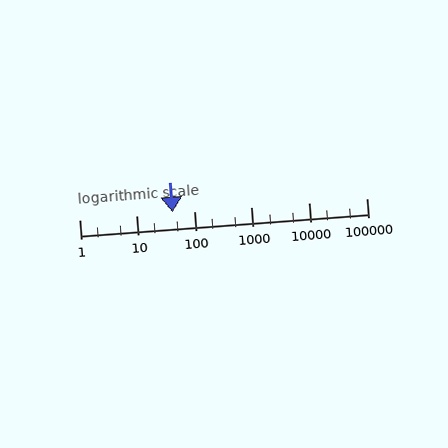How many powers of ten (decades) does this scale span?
The scale spans 5 decades, from 1 to 100000.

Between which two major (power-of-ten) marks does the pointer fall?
The pointer is between 10 and 100.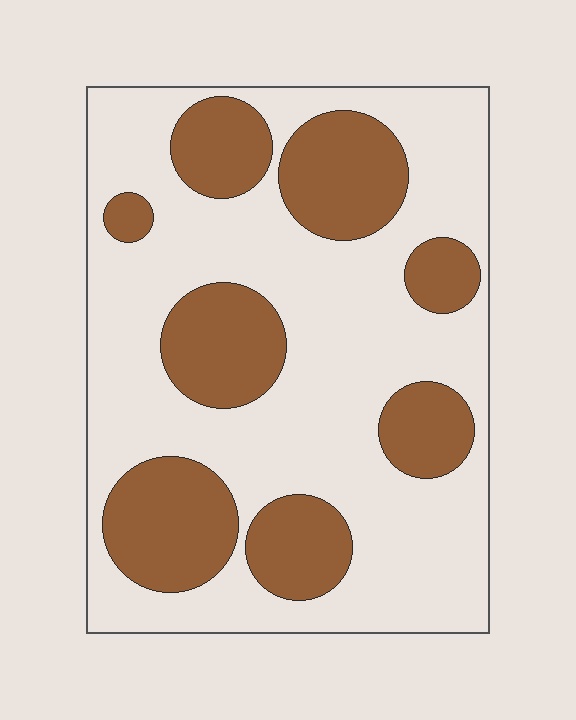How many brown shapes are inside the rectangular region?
8.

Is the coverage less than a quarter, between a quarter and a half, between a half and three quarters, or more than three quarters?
Between a quarter and a half.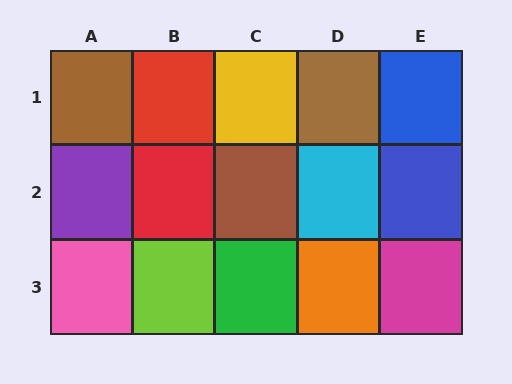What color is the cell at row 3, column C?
Green.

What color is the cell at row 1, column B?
Red.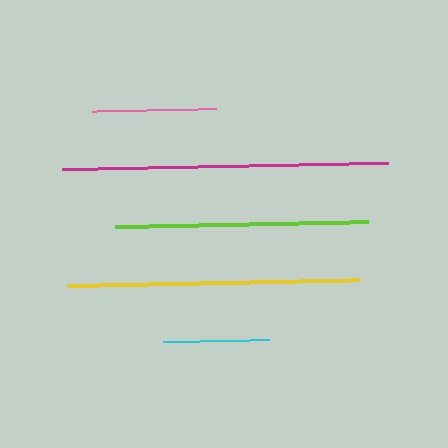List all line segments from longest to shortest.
From longest to shortest: magenta, yellow, lime, pink, cyan.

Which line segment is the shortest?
The cyan line is the shortest at approximately 106 pixels.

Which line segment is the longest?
The magenta line is the longest at approximately 326 pixels.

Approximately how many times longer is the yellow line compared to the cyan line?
The yellow line is approximately 2.8 times the length of the cyan line.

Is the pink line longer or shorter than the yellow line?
The yellow line is longer than the pink line.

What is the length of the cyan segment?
The cyan segment is approximately 106 pixels long.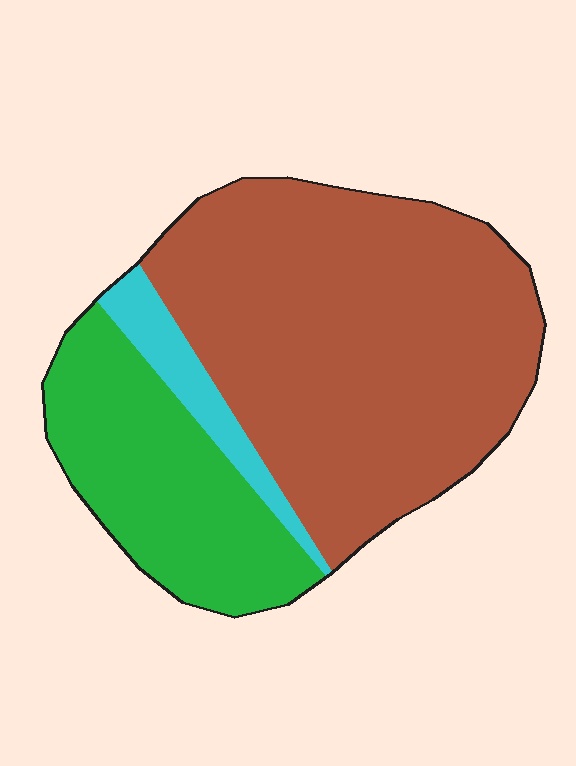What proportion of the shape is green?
Green covers around 30% of the shape.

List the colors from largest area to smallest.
From largest to smallest: brown, green, cyan.